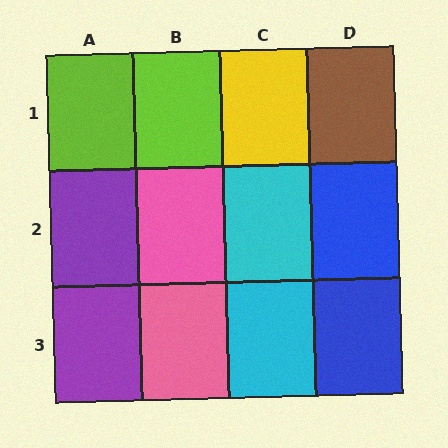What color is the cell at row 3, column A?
Purple.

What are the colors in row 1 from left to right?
Lime, lime, yellow, brown.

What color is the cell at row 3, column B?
Pink.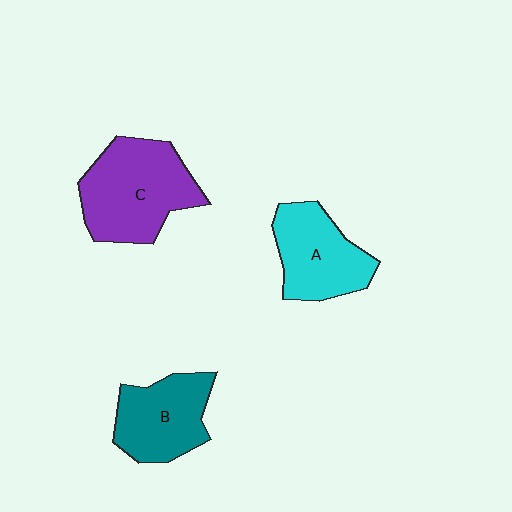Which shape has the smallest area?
Shape B (teal).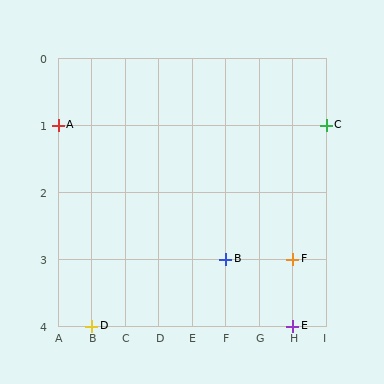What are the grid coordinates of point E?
Point E is at grid coordinates (H, 4).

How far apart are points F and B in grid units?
Points F and B are 2 columns apart.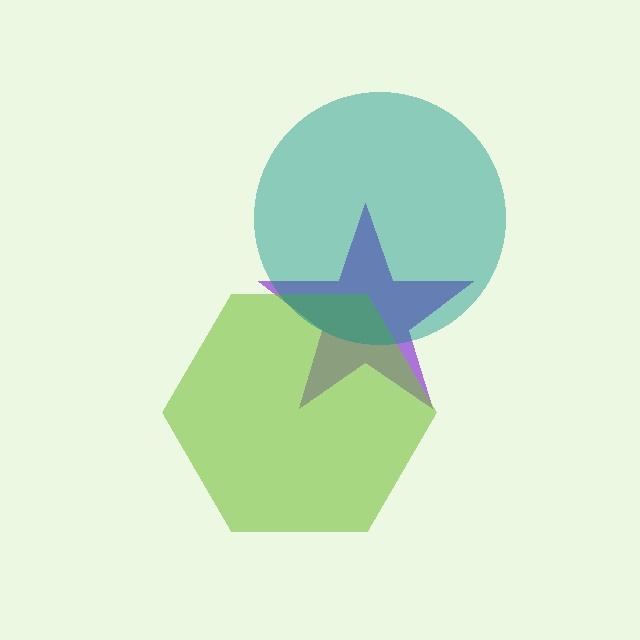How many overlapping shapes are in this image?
There are 3 overlapping shapes in the image.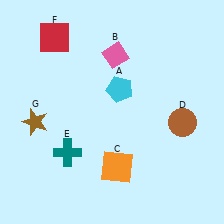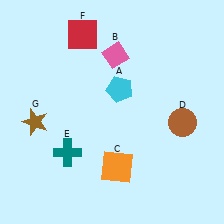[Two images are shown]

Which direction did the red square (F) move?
The red square (F) moved right.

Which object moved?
The red square (F) moved right.